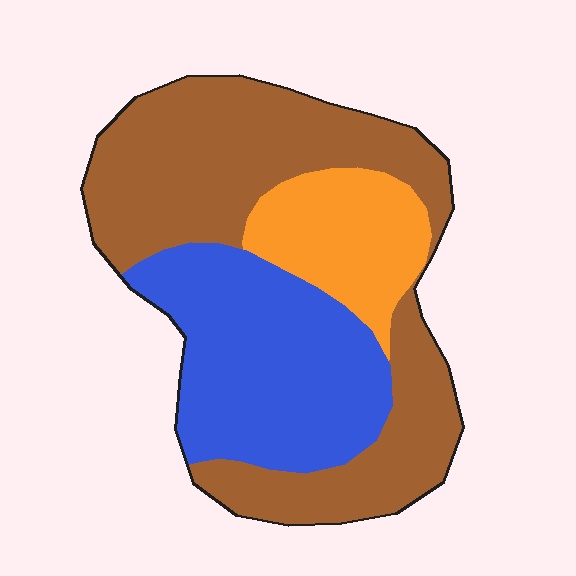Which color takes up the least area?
Orange, at roughly 15%.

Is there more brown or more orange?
Brown.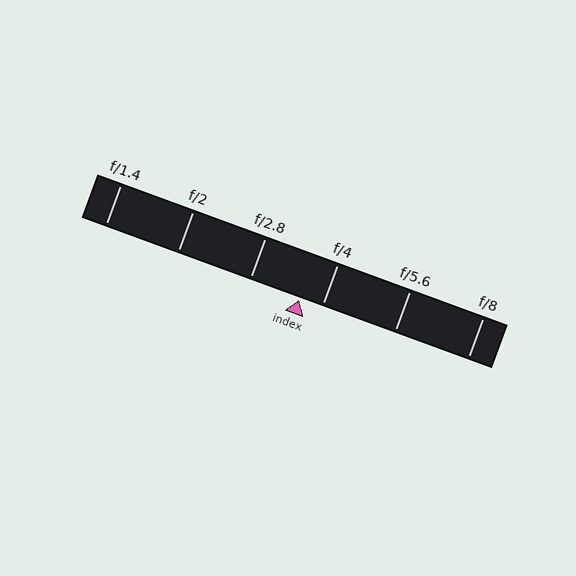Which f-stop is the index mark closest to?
The index mark is closest to f/4.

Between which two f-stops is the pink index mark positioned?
The index mark is between f/2.8 and f/4.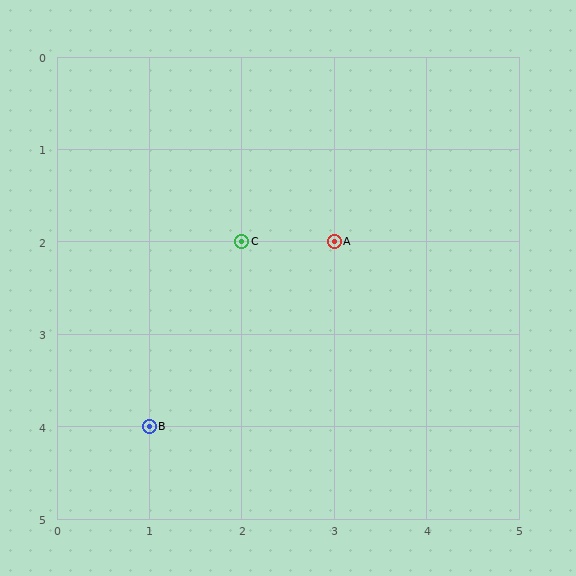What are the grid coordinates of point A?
Point A is at grid coordinates (3, 2).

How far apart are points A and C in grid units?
Points A and C are 1 column apart.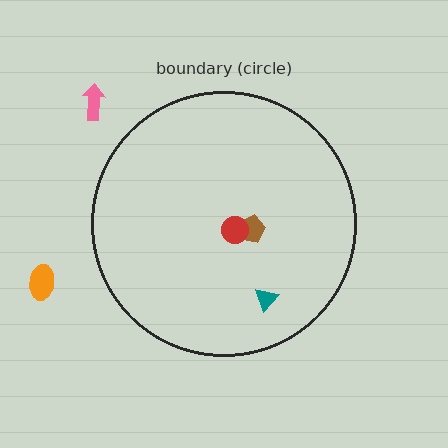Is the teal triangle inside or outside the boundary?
Inside.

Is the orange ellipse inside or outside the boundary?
Outside.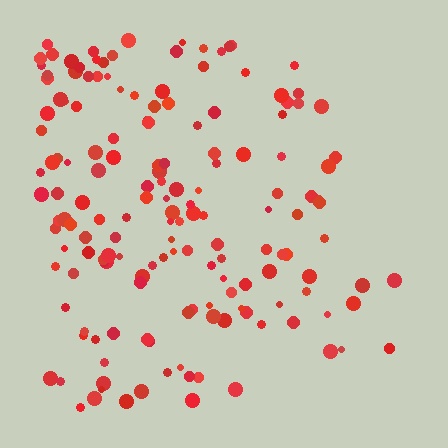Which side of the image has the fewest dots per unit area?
The right.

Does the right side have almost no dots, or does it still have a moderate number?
Still a moderate number, just noticeably fewer than the left.